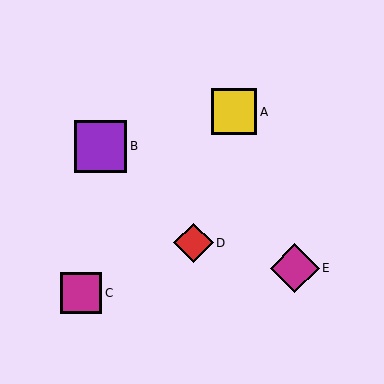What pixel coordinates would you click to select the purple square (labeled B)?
Click at (101, 146) to select the purple square B.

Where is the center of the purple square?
The center of the purple square is at (101, 146).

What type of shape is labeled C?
Shape C is a magenta square.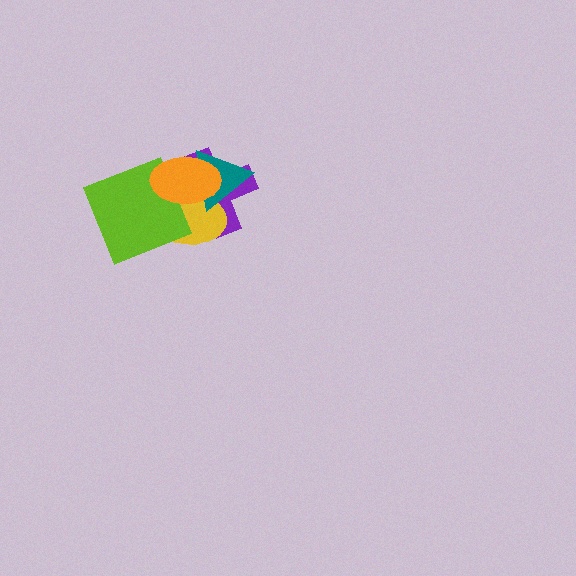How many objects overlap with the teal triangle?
3 objects overlap with the teal triangle.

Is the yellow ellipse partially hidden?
Yes, it is partially covered by another shape.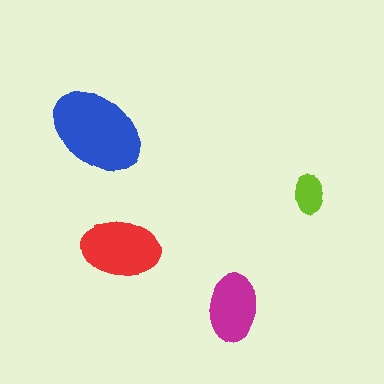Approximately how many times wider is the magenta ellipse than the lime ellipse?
About 1.5 times wider.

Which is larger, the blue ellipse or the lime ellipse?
The blue one.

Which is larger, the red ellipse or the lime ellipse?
The red one.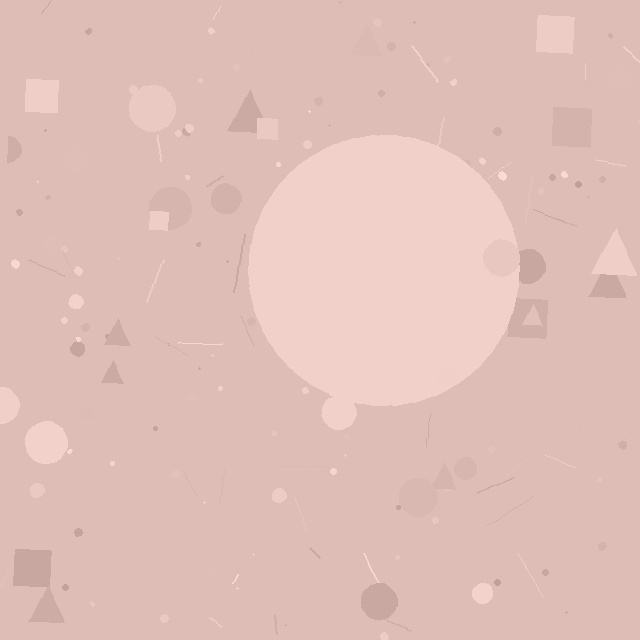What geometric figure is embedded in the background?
A circle is embedded in the background.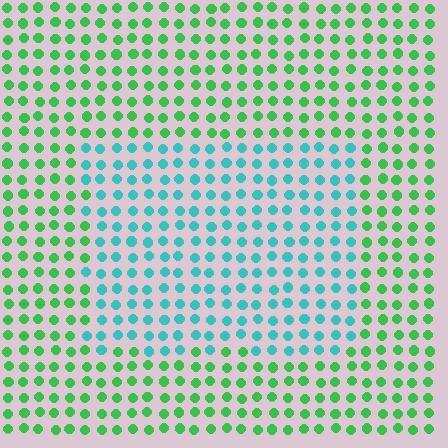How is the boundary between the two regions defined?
The boundary is defined purely by a slight shift in hue (about 50 degrees). Spacing, size, and orientation are identical on both sides.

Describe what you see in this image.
The image is filled with small green elements in a uniform arrangement. A rectangle-shaped region is visible where the elements are tinted to a slightly different hue, forming a subtle color boundary.